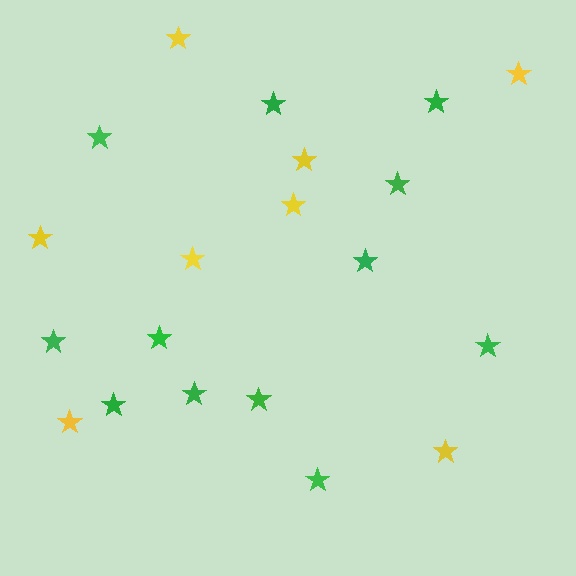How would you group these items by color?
There are 2 groups: one group of yellow stars (8) and one group of green stars (12).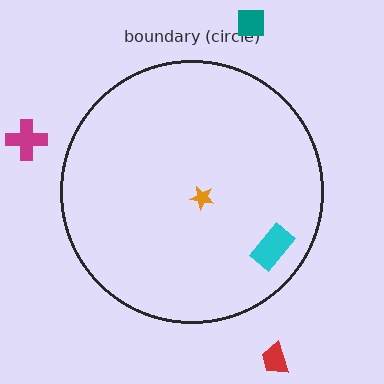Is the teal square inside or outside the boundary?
Outside.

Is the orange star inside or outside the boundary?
Inside.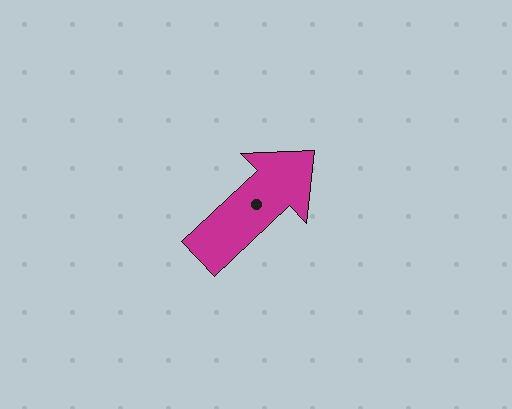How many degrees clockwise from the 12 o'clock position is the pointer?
Approximately 47 degrees.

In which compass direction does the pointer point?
Northeast.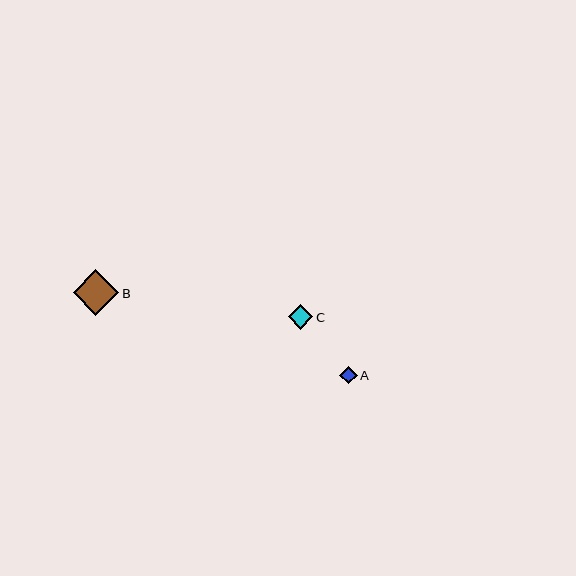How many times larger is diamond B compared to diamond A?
Diamond B is approximately 2.7 times the size of diamond A.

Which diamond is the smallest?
Diamond A is the smallest with a size of approximately 17 pixels.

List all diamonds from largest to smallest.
From largest to smallest: B, C, A.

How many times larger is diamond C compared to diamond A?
Diamond C is approximately 1.4 times the size of diamond A.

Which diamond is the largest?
Diamond B is the largest with a size of approximately 46 pixels.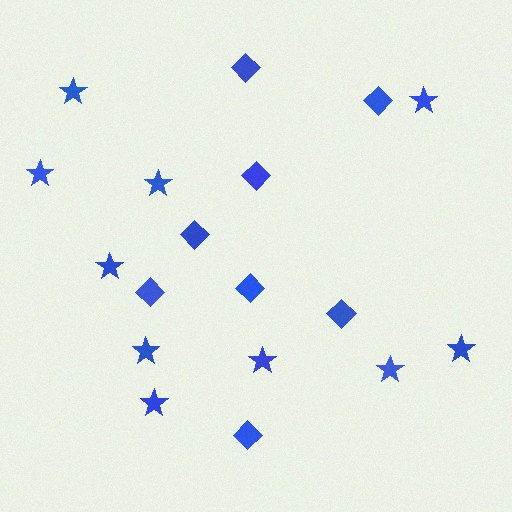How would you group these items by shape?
There are 2 groups: one group of diamonds (8) and one group of stars (10).